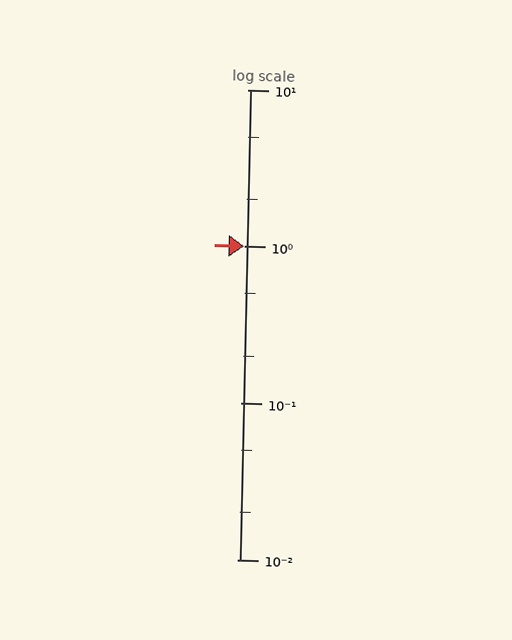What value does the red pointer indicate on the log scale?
The pointer indicates approximately 1.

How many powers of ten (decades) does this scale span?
The scale spans 3 decades, from 0.01 to 10.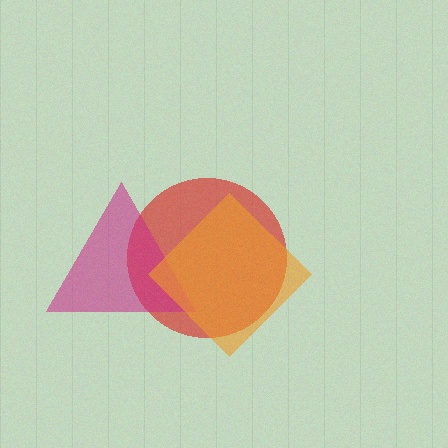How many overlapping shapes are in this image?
There are 3 overlapping shapes in the image.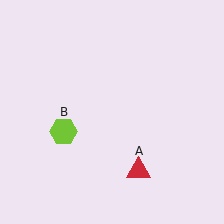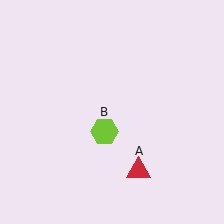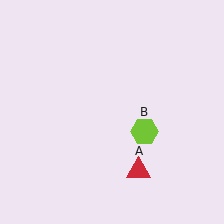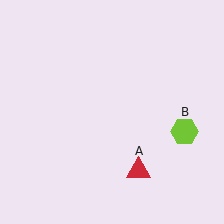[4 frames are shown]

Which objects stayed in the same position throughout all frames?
Red triangle (object A) remained stationary.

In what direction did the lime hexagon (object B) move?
The lime hexagon (object B) moved right.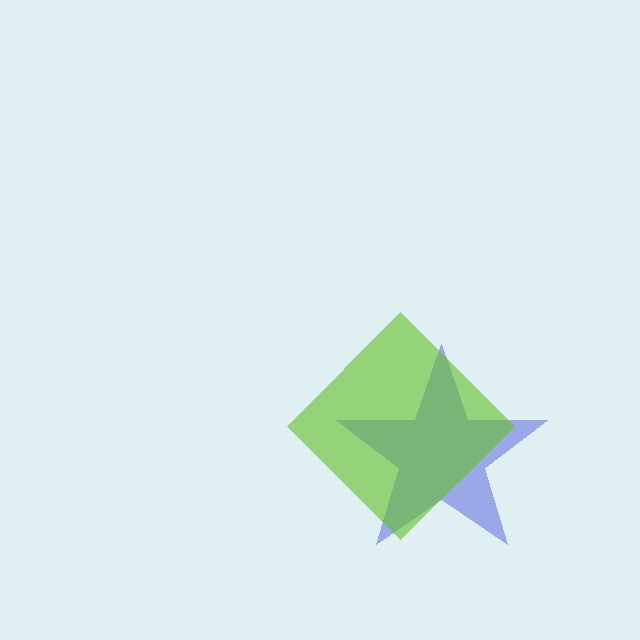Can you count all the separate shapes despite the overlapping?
Yes, there are 2 separate shapes.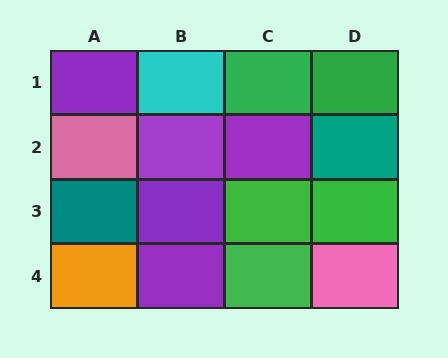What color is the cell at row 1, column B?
Cyan.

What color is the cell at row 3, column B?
Purple.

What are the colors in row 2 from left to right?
Pink, purple, purple, teal.